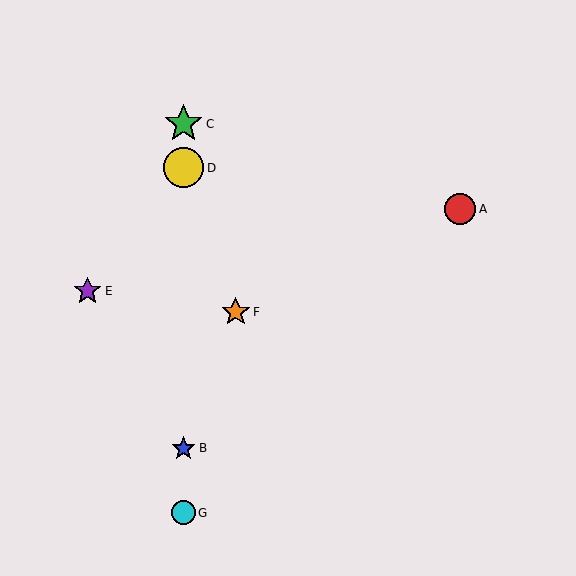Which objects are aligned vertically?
Objects B, C, D, G are aligned vertically.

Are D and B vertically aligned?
Yes, both are at x≈184.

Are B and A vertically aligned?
No, B is at x≈184 and A is at x≈460.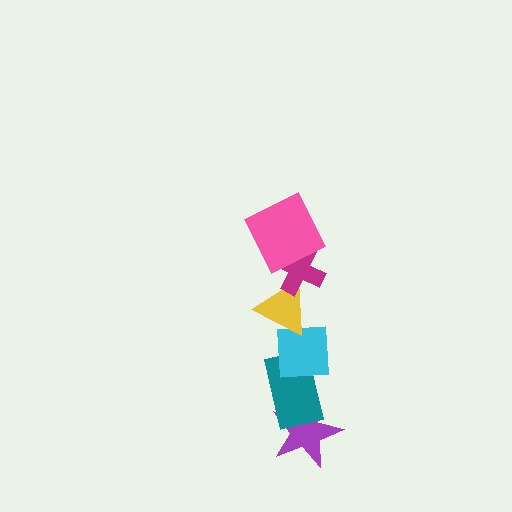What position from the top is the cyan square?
The cyan square is 4th from the top.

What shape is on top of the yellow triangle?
The magenta cross is on top of the yellow triangle.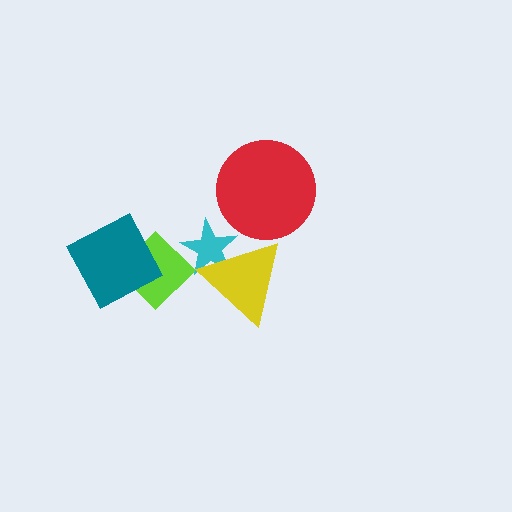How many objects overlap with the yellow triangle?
1 object overlaps with the yellow triangle.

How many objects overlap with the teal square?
1 object overlaps with the teal square.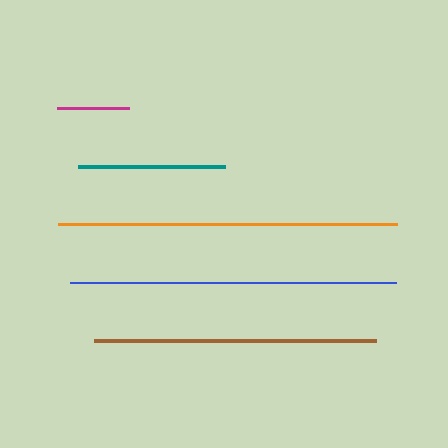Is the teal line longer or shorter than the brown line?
The brown line is longer than the teal line.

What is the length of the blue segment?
The blue segment is approximately 325 pixels long.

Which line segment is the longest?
The orange line is the longest at approximately 339 pixels.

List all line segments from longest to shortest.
From longest to shortest: orange, blue, brown, teal, magenta.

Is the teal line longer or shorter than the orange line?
The orange line is longer than the teal line.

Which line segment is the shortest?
The magenta line is the shortest at approximately 72 pixels.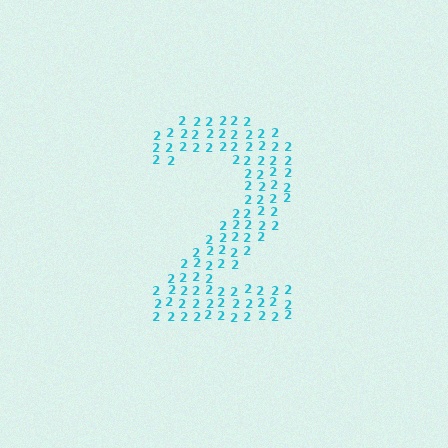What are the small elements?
The small elements are digit 2's.